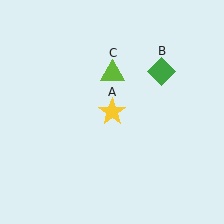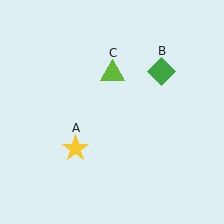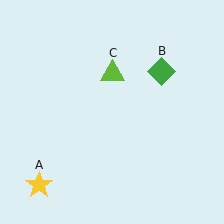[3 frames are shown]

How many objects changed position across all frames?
1 object changed position: yellow star (object A).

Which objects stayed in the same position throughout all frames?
Green diamond (object B) and lime triangle (object C) remained stationary.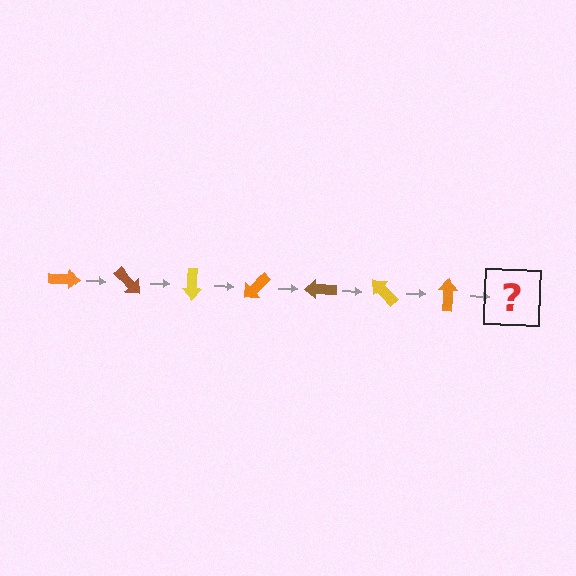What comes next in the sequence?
The next element should be a brown arrow, rotated 315 degrees from the start.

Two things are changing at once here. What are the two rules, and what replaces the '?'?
The two rules are that it rotates 45 degrees each step and the color cycles through orange, brown, and yellow. The '?' should be a brown arrow, rotated 315 degrees from the start.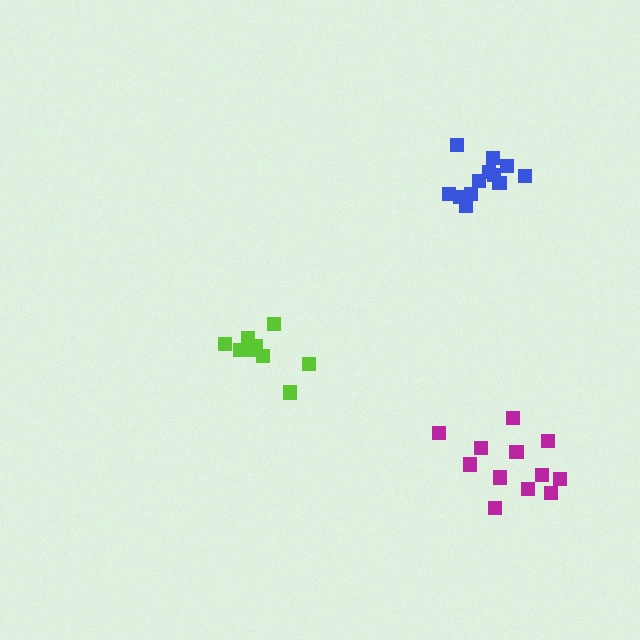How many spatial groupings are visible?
There are 3 spatial groupings.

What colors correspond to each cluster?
The clusters are colored: lime, magenta, blue.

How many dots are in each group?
Group 1: 9 dots, Group 2: 12 dots, Group 3: 12 dots (33 total).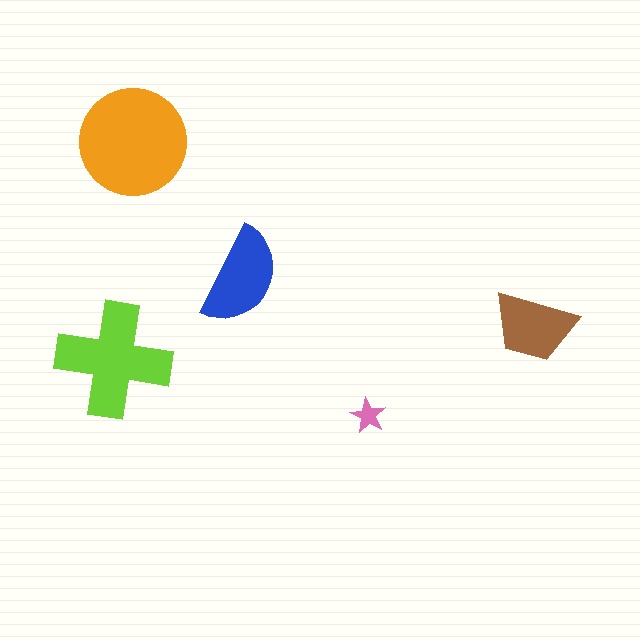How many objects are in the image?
There are 5 objects in the image.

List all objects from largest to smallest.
The orange circle, the lime cross, the blue semicircle, the brown trapezoid, the pink star.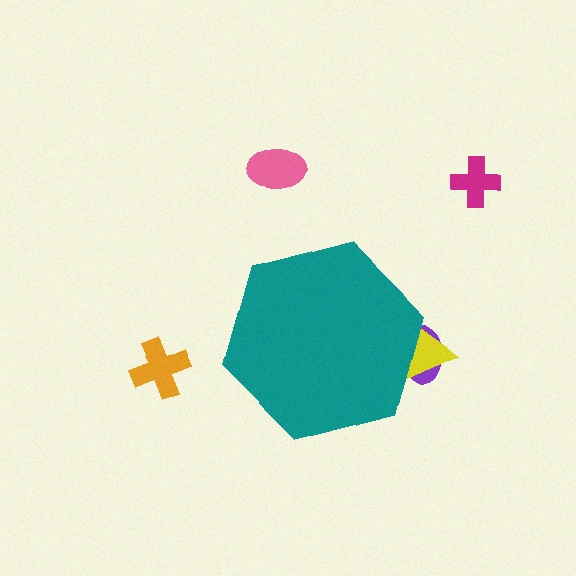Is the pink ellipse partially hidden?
No, the pink ellipse is fully visible.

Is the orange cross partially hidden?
No, the orange cross is fully visible.